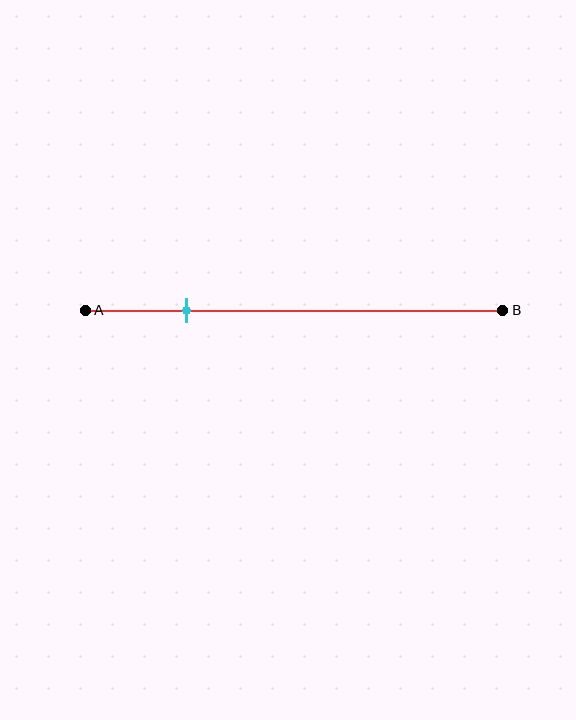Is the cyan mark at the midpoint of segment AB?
No, the mark is at about 25% from A, not at the 50% midpoint.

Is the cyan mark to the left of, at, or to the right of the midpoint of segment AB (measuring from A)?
The cyan mark is to the left of the midpoint of segment AB.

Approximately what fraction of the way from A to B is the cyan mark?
The cyan mark is approximately 25% of the way from A to B.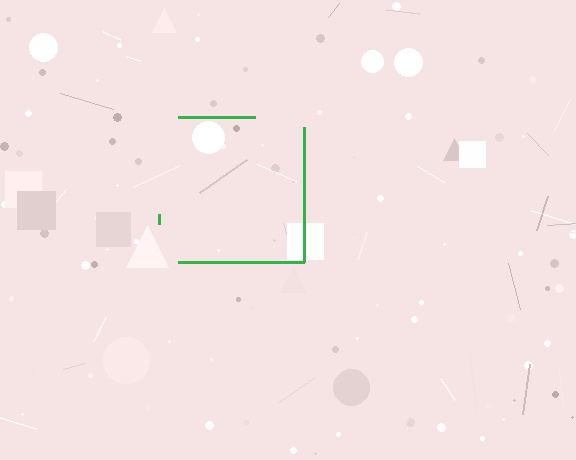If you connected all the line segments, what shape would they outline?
They would outline a square.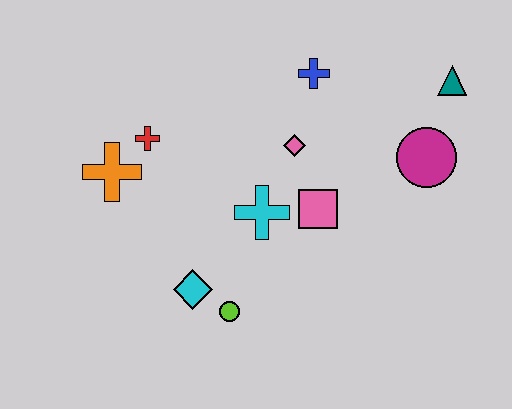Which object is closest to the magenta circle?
The teal triangle is closest to the magenta circle.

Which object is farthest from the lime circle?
The teal triangle is farthest from the lime circle.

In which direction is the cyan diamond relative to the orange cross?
The cyan diamond is below the orange cross.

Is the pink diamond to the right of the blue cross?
No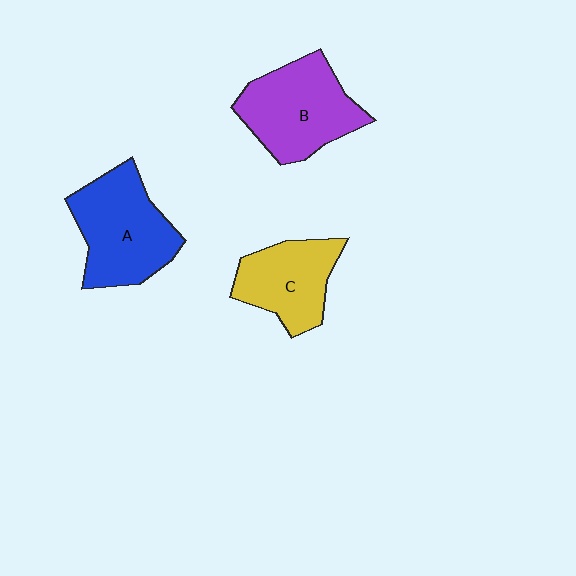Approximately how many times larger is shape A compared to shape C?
Approximately 1.3 times.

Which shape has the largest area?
Shape A (blue).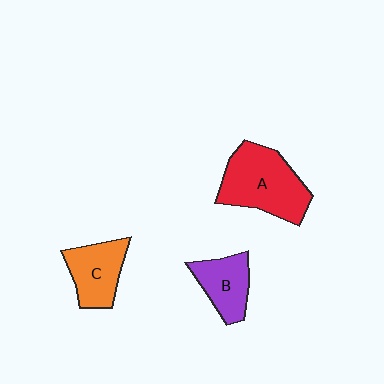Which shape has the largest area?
Shape A (red).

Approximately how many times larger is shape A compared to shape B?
Approximately 1.7 times.